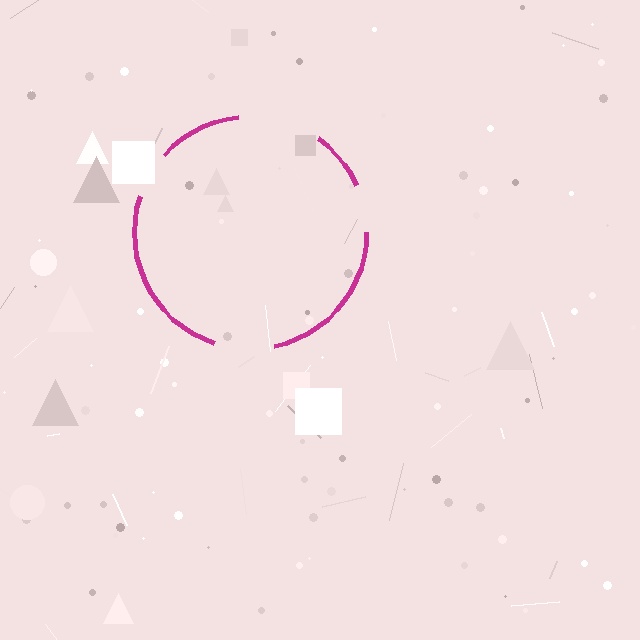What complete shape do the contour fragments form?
The contour fragments form a circle.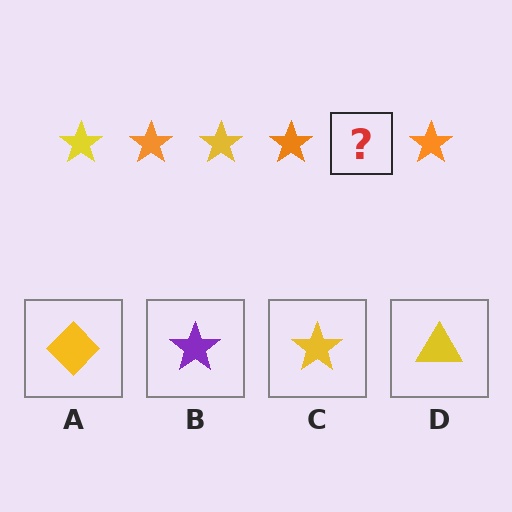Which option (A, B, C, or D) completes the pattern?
C.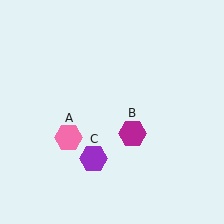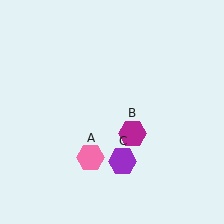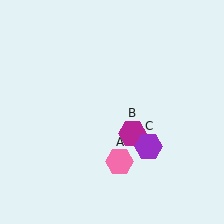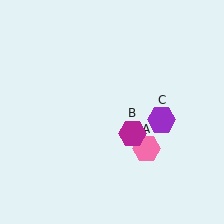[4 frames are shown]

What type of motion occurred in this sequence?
The pink hexagon (object A), purple hexagon (object C) rotated counterclockwise around the center of the scene.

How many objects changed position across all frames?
2 objects changed position: pink hexagon (object A), purple hexagon (object C).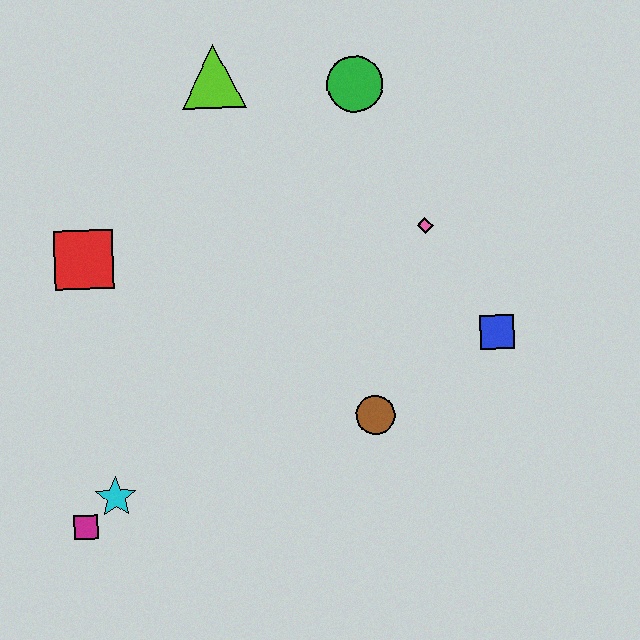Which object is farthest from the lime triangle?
The magenta square is farthest from the lime triangle.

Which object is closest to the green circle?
The lime triangle is closest to the green circle.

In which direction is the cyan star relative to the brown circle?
The cyan star is to the left of the brown circle.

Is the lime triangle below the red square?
No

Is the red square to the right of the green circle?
No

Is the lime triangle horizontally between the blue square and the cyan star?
Yes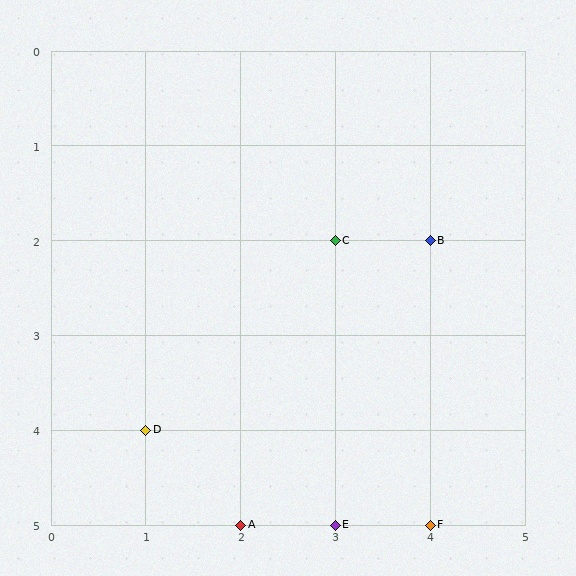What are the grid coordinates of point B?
Point B is at grid coordinates (4, 2).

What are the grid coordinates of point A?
Point A is at grid coordinates (2, 5).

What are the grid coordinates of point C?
Point C is at grid coordinates (3, 2).